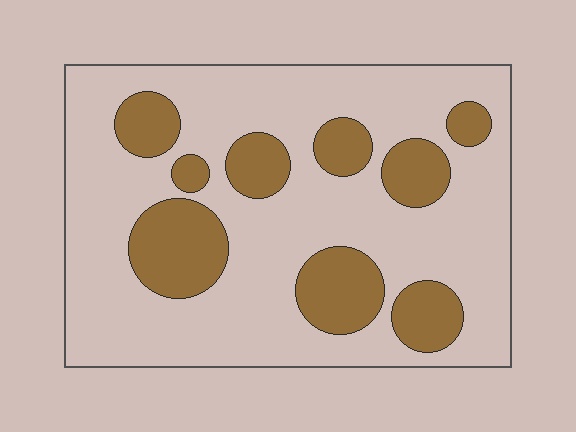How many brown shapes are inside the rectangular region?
9.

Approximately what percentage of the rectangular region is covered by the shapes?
Approximately 25%.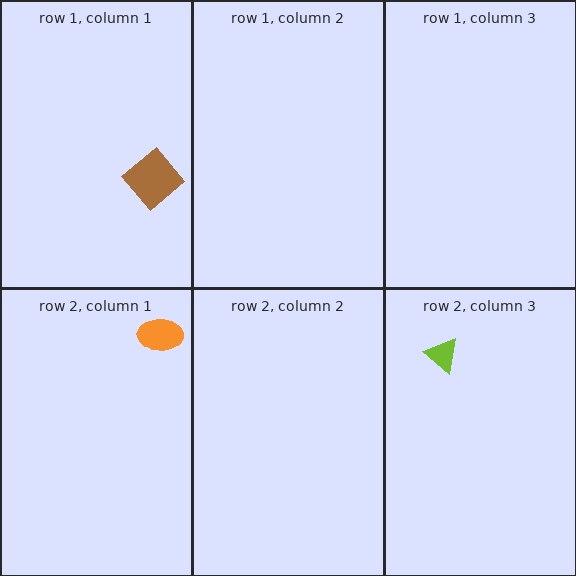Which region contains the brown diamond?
The row 1, column 1 region.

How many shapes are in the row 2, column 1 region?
1.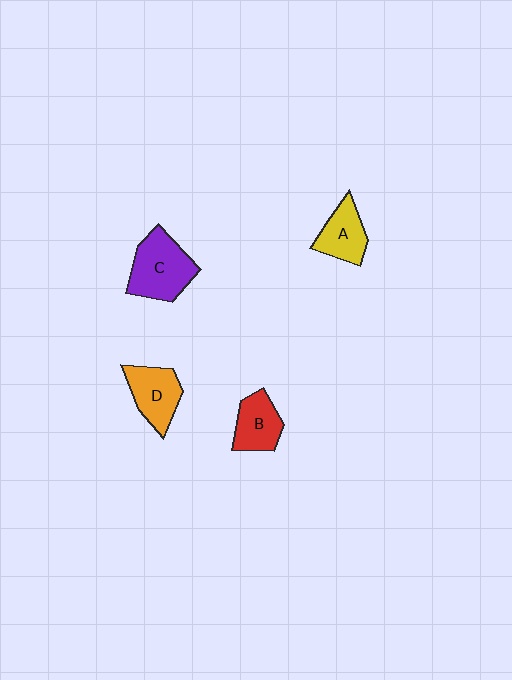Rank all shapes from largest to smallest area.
From largest to smallest: C (purple), D (orange), B (red), A (yellow).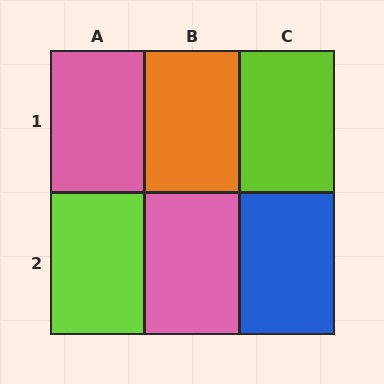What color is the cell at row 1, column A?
Pink.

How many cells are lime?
2 cells are lime.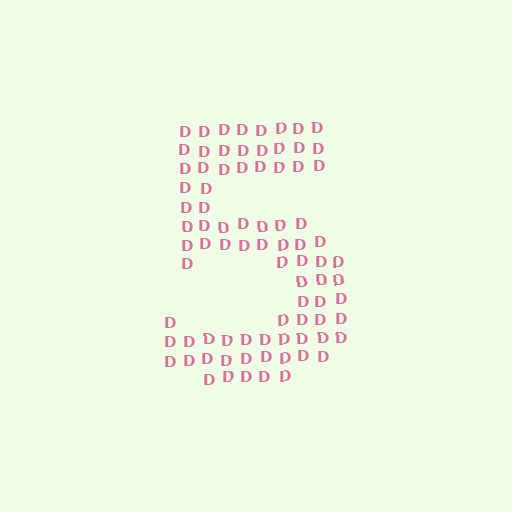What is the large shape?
The large shape is the digit 5.